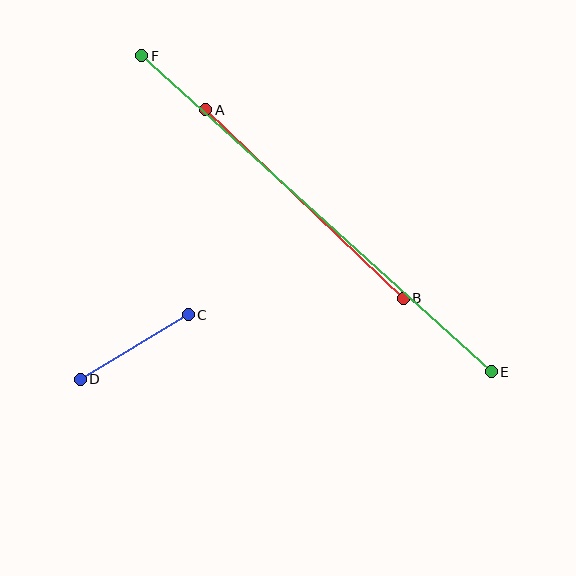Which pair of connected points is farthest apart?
Points E and F are farthest apart.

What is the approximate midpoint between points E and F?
The midpoint is at approximately (316, 214) pixels.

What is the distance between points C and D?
The distance is approximately 126 pixels.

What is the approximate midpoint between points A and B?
The midpoint is at approximately (304, 204) pixels.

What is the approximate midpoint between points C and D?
The midpoint is at approximately (134, 347) pixels.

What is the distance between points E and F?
The distance is approximately 471 pixels.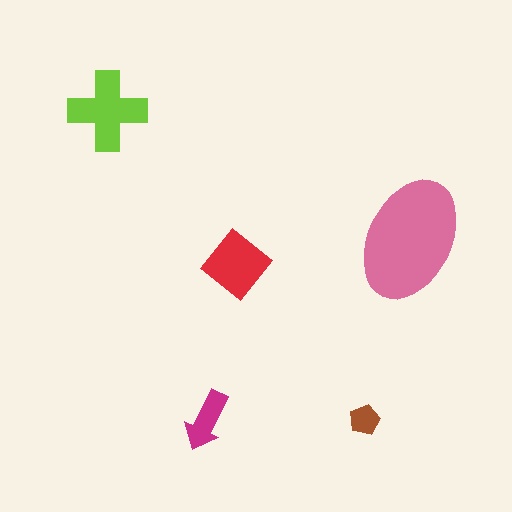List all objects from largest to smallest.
The pink ellipse, the lime cross, the red diamond, the magenta arrow, the brown pentagon.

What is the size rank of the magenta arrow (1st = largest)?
4th.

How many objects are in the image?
There are 5 objects in the image.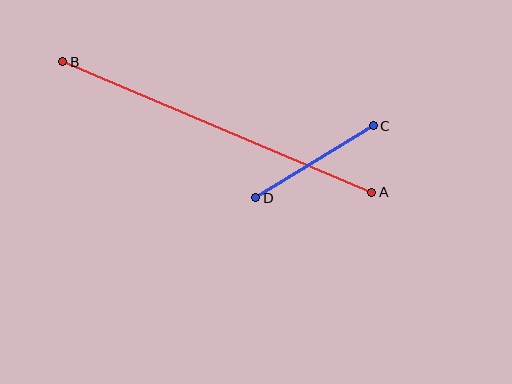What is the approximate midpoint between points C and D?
The midpoint is at approximately (315, 162) pixels.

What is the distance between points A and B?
The distance is approximately 335 pixels.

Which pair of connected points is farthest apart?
Points A and B are farthest apart.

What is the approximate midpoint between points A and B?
The midpoint is at approximately (217, 127) pixels.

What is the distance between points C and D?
The distance is approximately 138 pixels.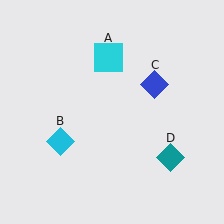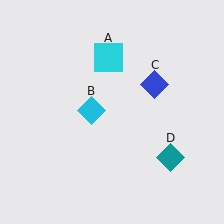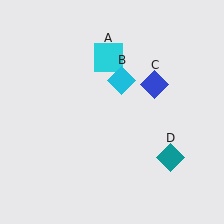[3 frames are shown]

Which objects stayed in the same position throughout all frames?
Cyan square (object A) and blue diamond (object C) and teal diamond (object D) remained stationary.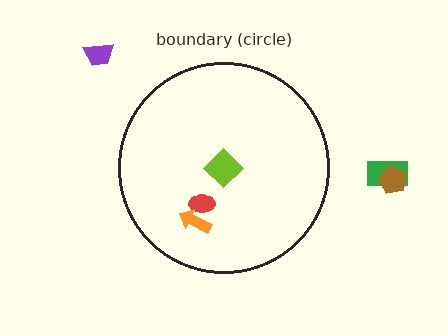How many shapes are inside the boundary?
3 inside, 3 outside.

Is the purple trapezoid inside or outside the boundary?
Outside.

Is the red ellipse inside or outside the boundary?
Inside.